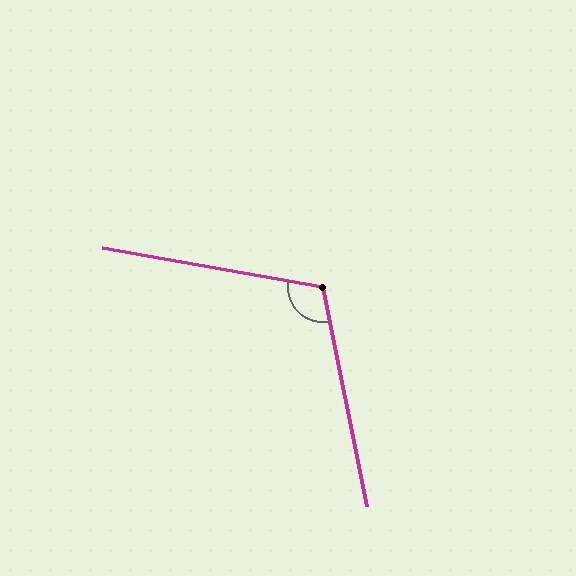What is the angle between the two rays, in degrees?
Approximately 111 degrees.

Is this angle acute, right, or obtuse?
It is obtuse.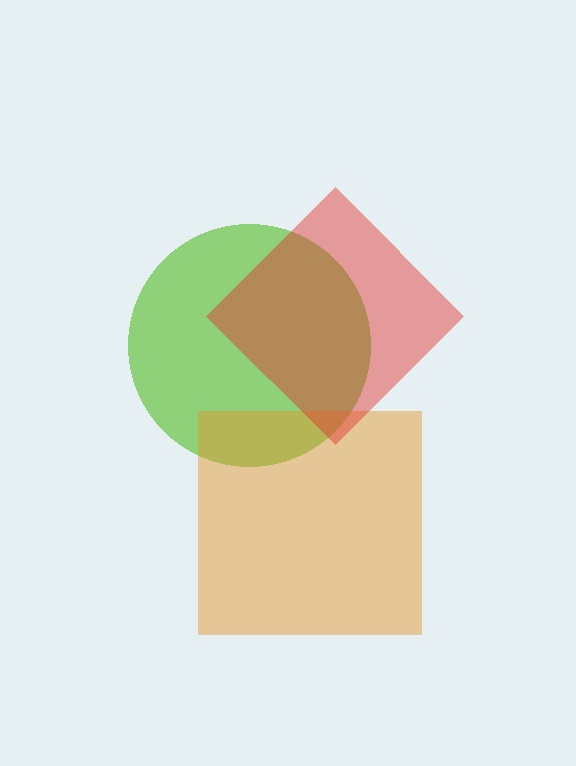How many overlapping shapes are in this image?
There are 3 overlapping shapes in the image.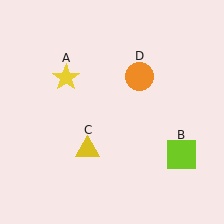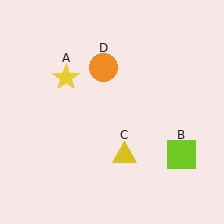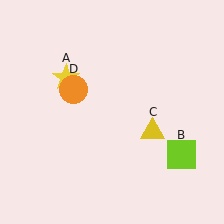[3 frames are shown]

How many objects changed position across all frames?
2 objects changed position: yellow triangle (object C), orange circle (object D).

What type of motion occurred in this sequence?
The yellow triangle (object C), orange circle (object D) rotated counterclockwise around the center of the scene.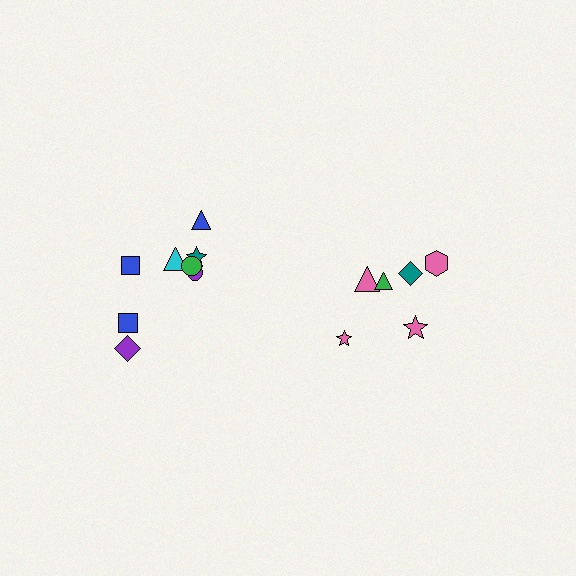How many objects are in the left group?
There are 8 objects.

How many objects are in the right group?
There are 6 objects.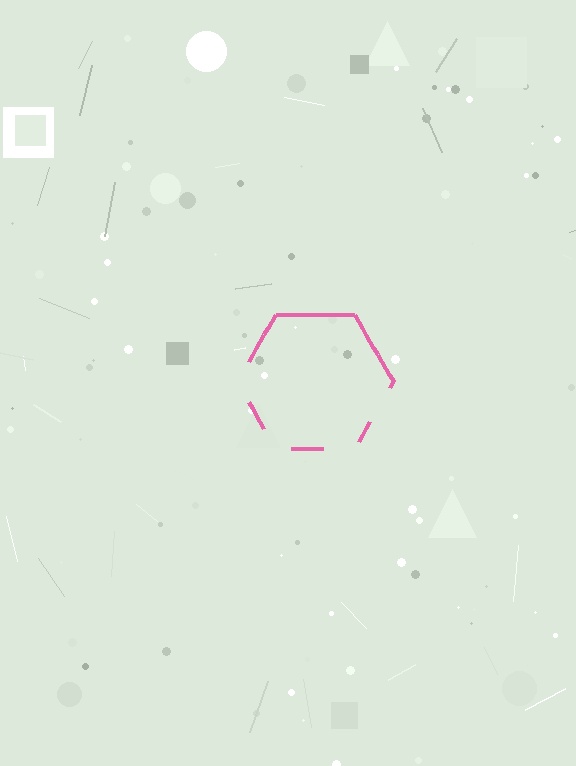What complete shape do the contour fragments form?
The contour fragments form a hexagon.